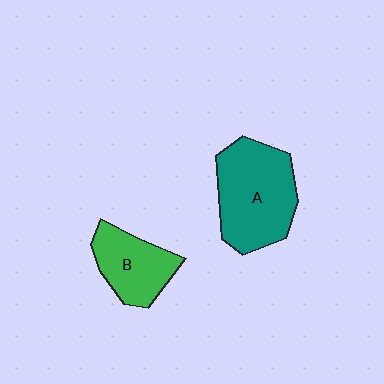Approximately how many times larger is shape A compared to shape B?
Approximately 1.6 times.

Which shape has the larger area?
Shape A (teal).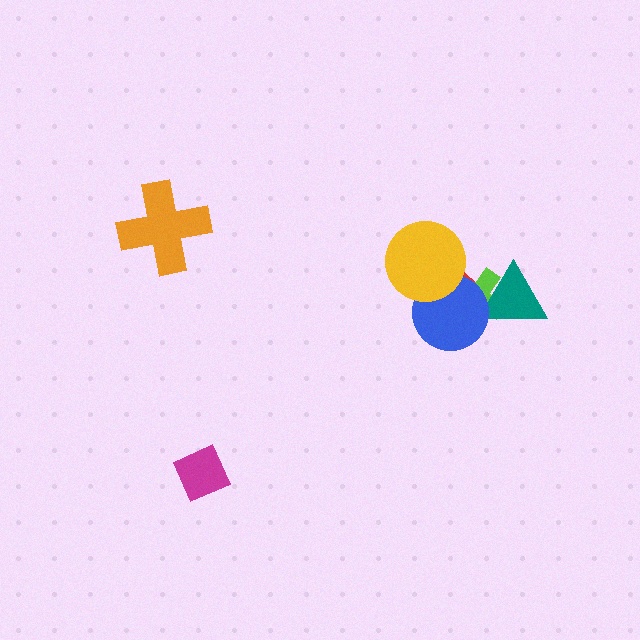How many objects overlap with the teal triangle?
2 objects overlap with the teal triangle.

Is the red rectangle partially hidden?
Yes, it is partially covered by another shape.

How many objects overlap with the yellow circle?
2 objects overlap with the yellow circle.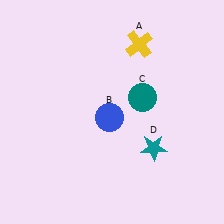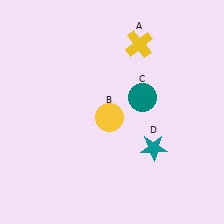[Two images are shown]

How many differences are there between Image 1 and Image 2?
There is 1 difference between the two images.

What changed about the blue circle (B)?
In Image 1, B is blue. In Image 2, it changed to yellow.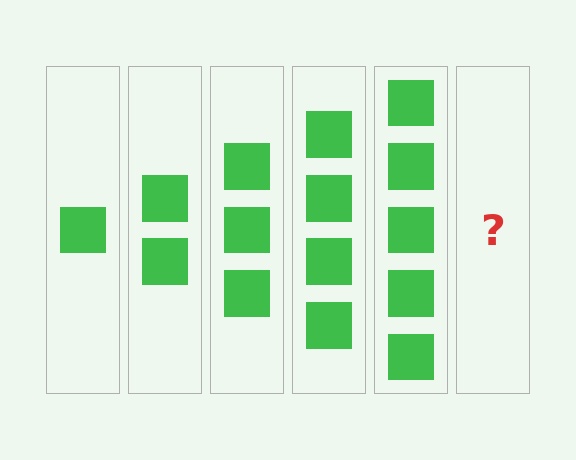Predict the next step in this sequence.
The next step is 6 squares.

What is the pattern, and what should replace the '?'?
The pattern is that each step adds one more square. The '?' should be 6 squares.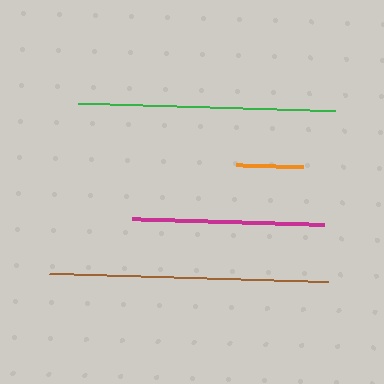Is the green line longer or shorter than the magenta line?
The green line is longer than the magenta line.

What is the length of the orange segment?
The orange segment is approximately 67 pixels long.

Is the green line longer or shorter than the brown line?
The brown line is longer than the green line.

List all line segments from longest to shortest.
From longest to shortest: brown, green, magenta, orange.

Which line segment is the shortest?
The orange line is the shortest at approximately 67 pixels.